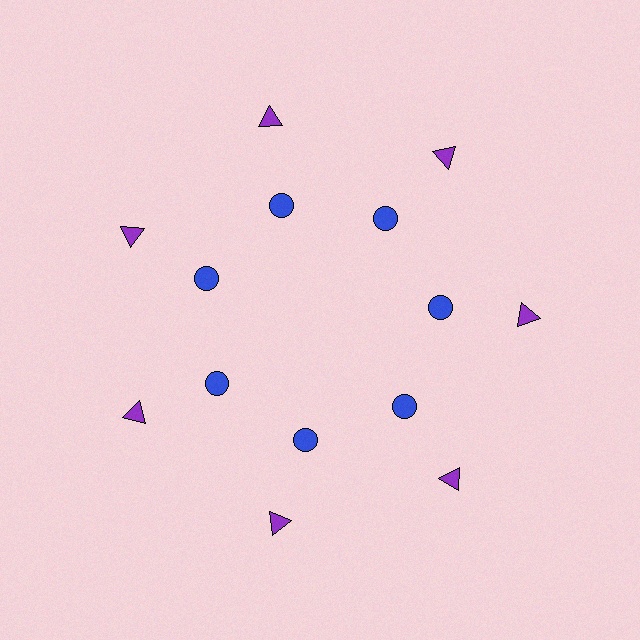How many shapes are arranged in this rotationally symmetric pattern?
There are 14 shapes, arranged in 7 groups of 2.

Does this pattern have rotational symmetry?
Yes, this pattern has 7-fold rotational symmetry. It looks the same after rotating 51 degrees around the center.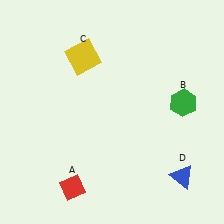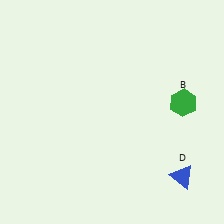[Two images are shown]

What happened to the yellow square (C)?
The yellow square (C) was removed in Image 2. It was in the top-left area of Image 1.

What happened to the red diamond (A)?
The red diamond (A) was removed in Image 2. It was in the bottom-left area of Image 1.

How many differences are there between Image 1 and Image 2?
There are 2 differences between the two images.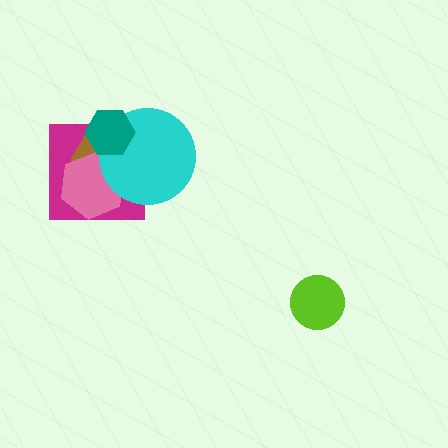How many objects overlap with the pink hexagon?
3 objects overlap with the pink hexagon.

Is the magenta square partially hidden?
Yes, it is partially covered by another shape.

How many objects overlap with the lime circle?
0 objects overlap with the lime circle.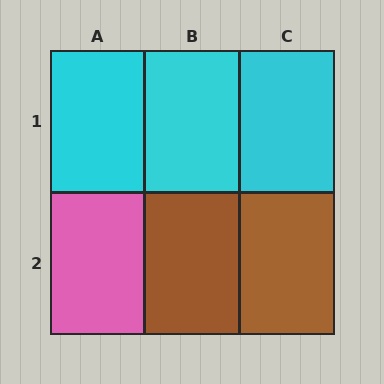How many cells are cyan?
3 cells are cyan.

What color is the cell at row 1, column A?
Cyan.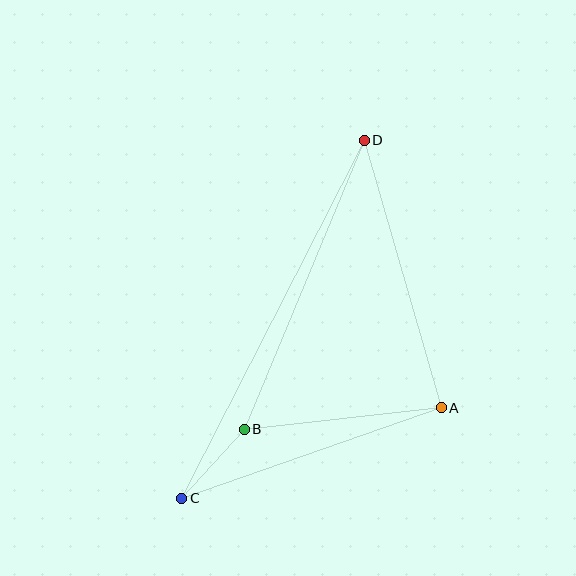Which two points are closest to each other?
Points B and C are closest to each other.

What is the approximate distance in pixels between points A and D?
The distance between A and D is approximately 279 pixels.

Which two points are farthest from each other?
Points C and D are farthest from each other.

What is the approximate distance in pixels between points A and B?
The distance between A and B is approximately 198 pixels.